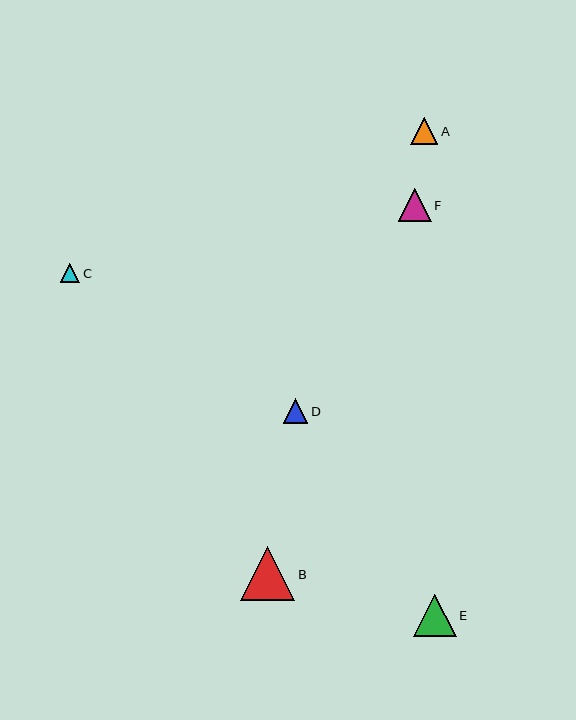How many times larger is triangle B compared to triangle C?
Triangle B is approximately 2.8 times the size of triangle C.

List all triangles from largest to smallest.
From largest to smallest: B, E, F, A, D, C.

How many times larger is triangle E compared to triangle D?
Triangle E is approximately 1.7 times the size of triangle D.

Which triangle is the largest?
Triangle B is the largest with a size of approximately 54 pixels.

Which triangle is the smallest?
Triangle C is the smallest with a size of approximately 19 pixels.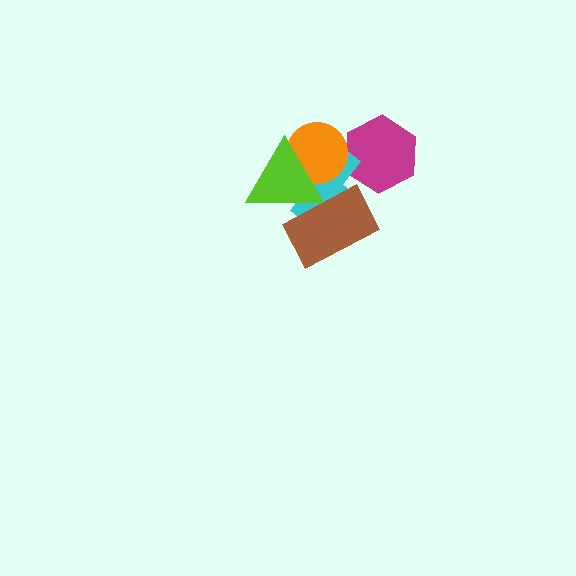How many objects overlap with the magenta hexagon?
1 object overlaps with the magenta hexagon.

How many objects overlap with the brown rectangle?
2 objects overlap with the brown rectangle.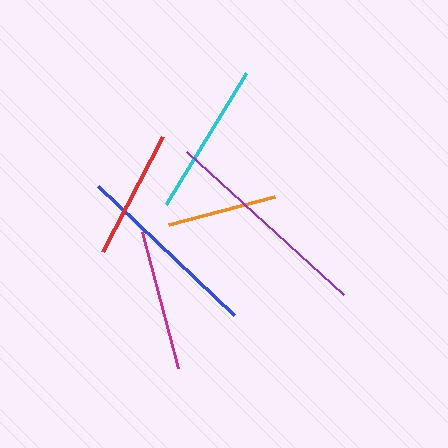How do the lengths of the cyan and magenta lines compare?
The cyan and magenta lines are approximately the same length.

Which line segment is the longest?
The purple line is the longest at approximately 212 pixels.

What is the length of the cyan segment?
The cyan segment is approximately 153 pixels long.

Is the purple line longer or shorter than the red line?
The purple line is longer than the red line.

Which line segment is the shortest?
The orange line is the shortest at approximately 110 pixels.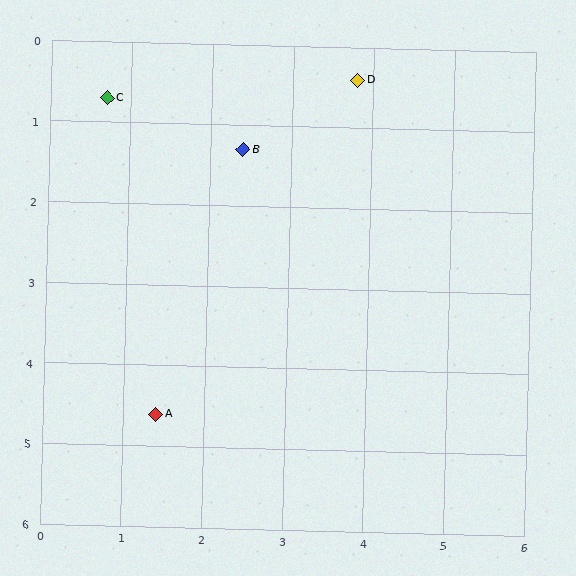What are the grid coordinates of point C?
Point C is at approximately (0.7, 0.7).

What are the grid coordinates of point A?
Point A is at approximately (1.4, 4.6).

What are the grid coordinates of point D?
Point D is at approximately (3.8, 0.4).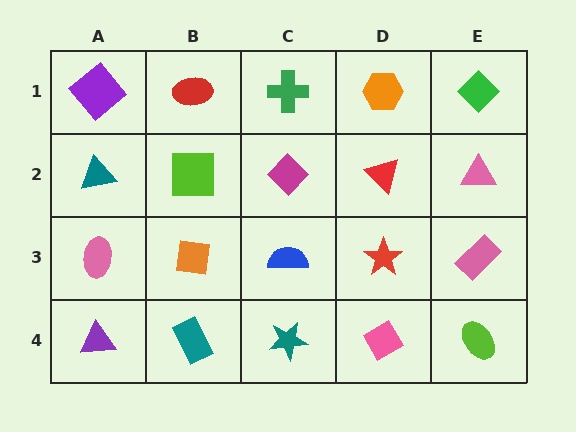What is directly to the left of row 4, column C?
A teal rectangle.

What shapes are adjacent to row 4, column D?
A red star (row 3, column D), a teal star (row 4, column C), a lime ellipse (row 4, column E).